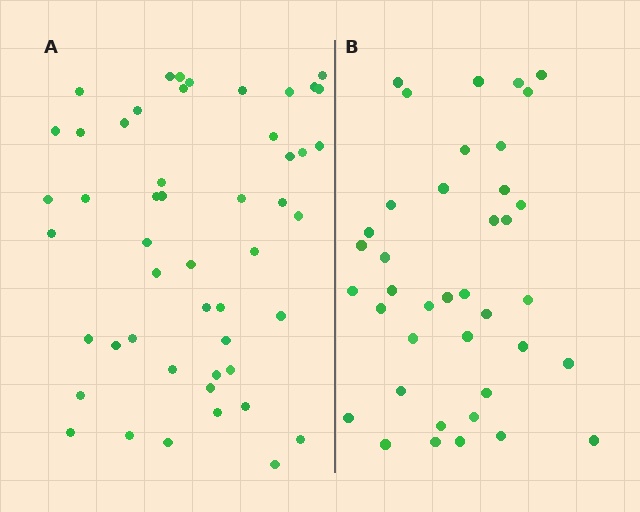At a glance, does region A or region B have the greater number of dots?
Region A (the left region) has more dots.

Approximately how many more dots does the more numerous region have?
Region A has roughly 12 or so more dots than region B.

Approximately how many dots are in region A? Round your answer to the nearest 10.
About 50 dots.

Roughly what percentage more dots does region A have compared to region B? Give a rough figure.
About 30% more.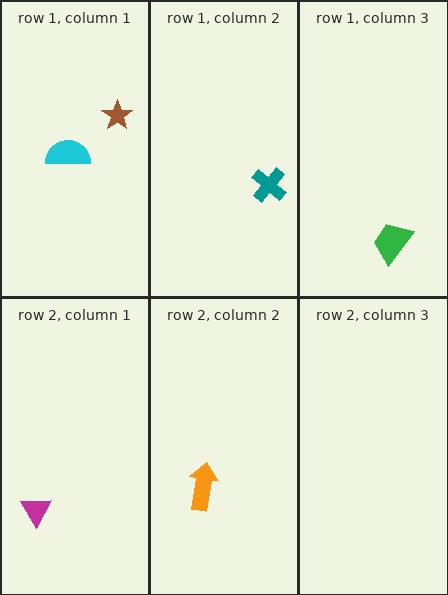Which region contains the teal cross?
The row 1, column 2 region.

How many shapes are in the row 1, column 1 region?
2.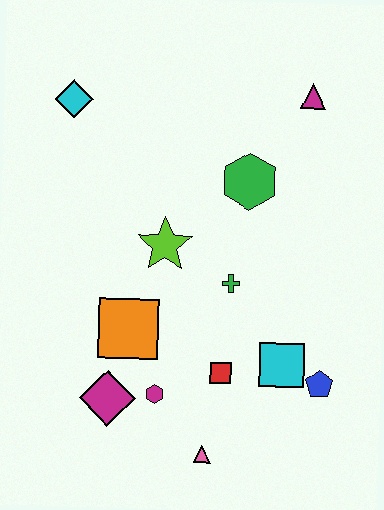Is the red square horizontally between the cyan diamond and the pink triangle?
No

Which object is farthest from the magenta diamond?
The magenta triangle is farthest from the magenta diamond.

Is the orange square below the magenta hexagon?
No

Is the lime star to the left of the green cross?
Yes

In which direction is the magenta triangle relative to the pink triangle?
The magenta triangle is above the pink triangle.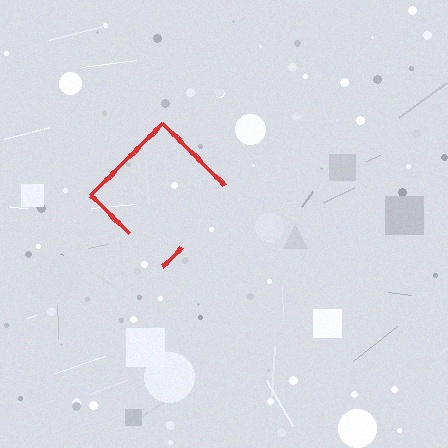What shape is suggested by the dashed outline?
The dashed outline suggests a diamond.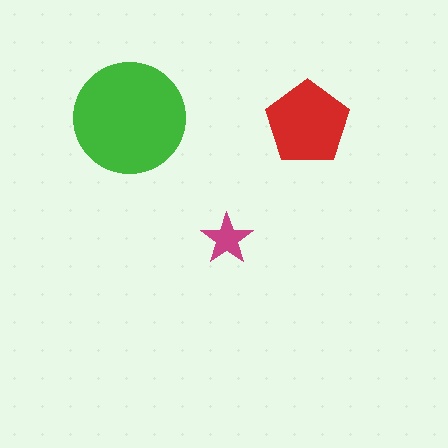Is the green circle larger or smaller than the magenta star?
Larger.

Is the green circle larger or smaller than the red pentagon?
Larger.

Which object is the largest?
The green circle.